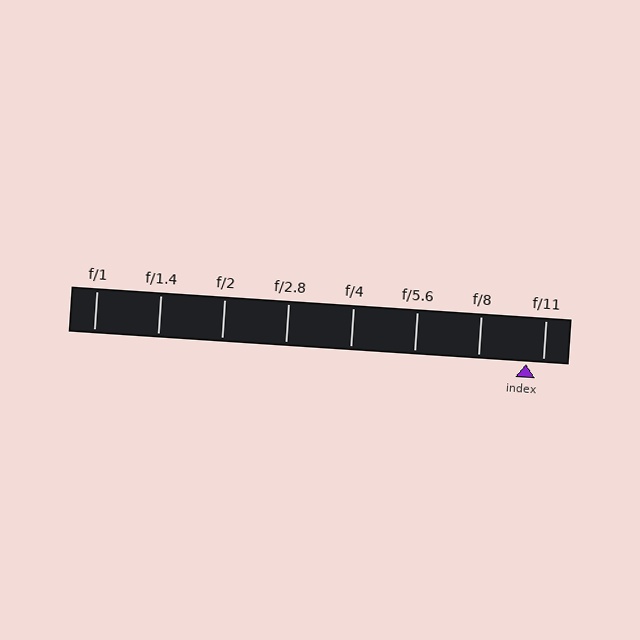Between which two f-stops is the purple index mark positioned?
The index mark is between f/8 and f/11.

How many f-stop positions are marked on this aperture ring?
There are 8 f-stop positions marked.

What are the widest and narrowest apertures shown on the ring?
The widest aperture shown is f/1 and the narrowest is f/11.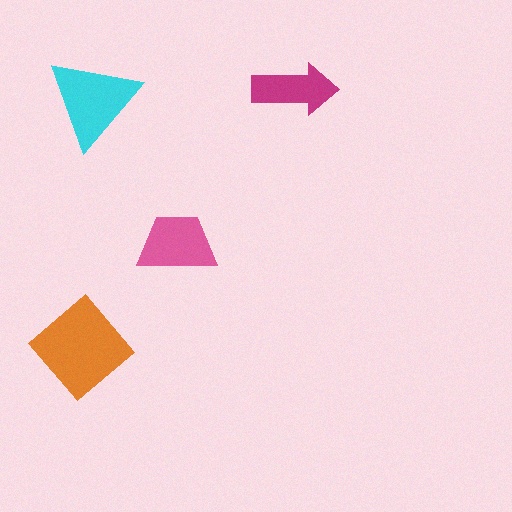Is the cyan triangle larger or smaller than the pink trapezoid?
Larger.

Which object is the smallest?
The magenta arrow.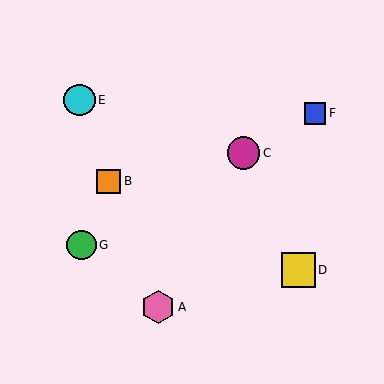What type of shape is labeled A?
Shape A is a pink hexagon.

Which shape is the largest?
The yellow square (labeled D) is the largest.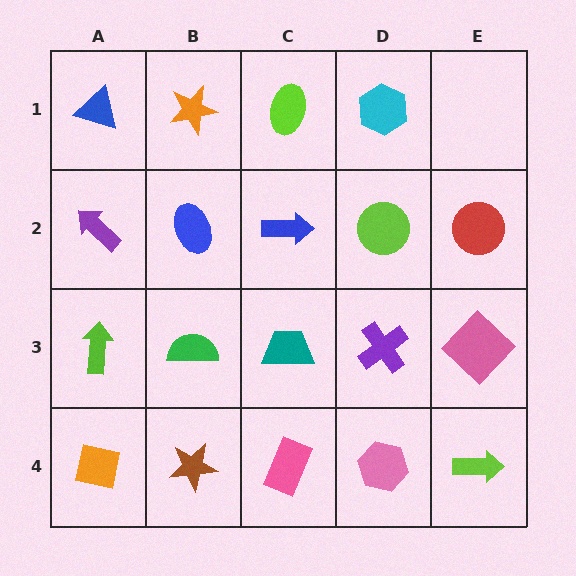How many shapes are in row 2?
5 shapes.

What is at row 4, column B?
A brown star.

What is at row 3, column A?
A lime arrow.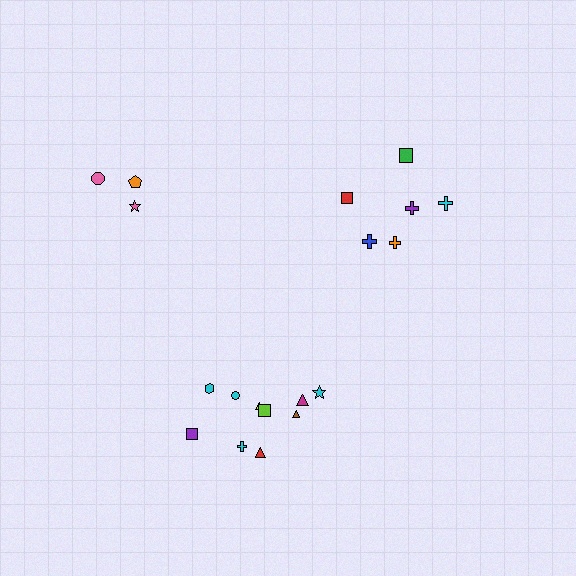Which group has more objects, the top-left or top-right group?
The top-right group.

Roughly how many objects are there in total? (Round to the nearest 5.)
Roughly 20 objects in total.